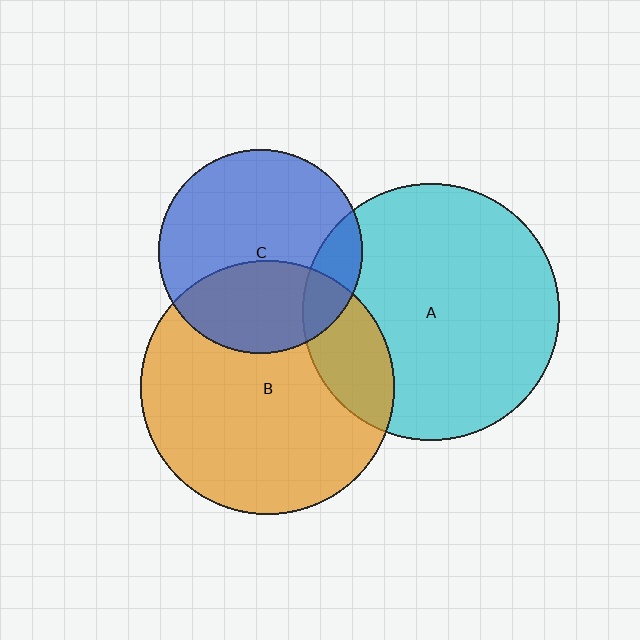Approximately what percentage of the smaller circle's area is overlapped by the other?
Approximately 20%.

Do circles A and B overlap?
Yes.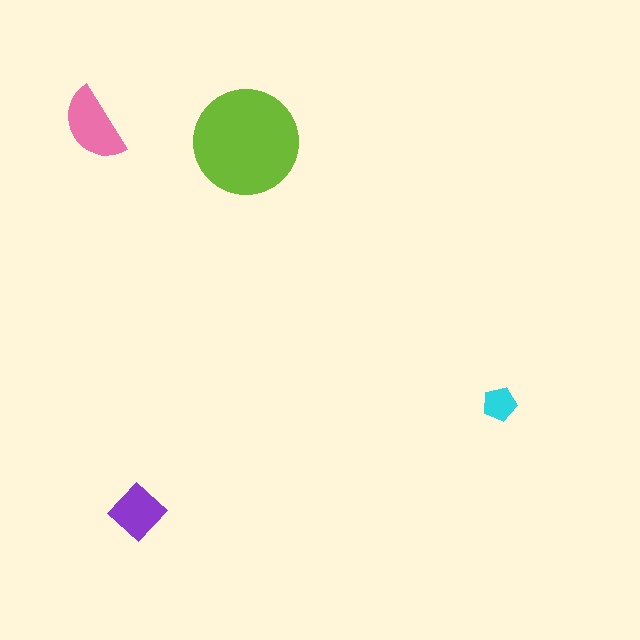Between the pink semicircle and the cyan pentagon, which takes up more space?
The pink semicircle.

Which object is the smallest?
The cyan pentagon.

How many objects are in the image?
There are 4 objects in the image.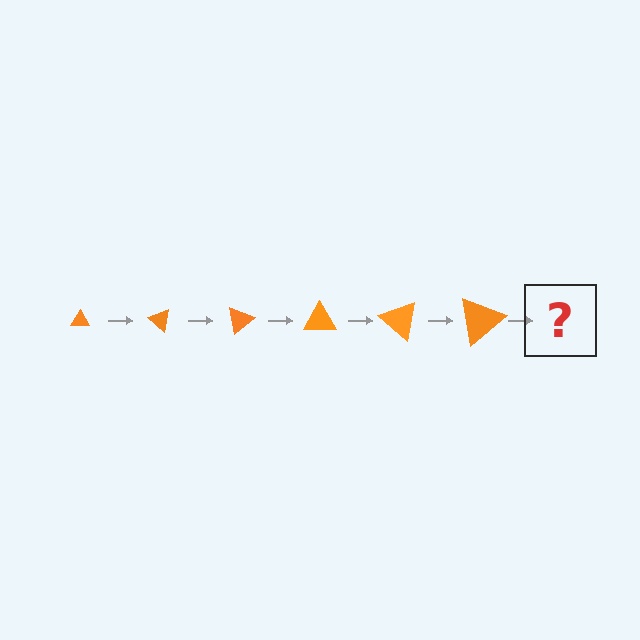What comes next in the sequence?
The next element should be a triangle, larger than the previous one and rotated 240 degrees from the start.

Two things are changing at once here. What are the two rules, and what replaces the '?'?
The two rules are that the triangle grows larger each step and it rotates 40 degrees each step. The '?' should be a triangle, larger than the previous one and rotated 240 degrees from the start.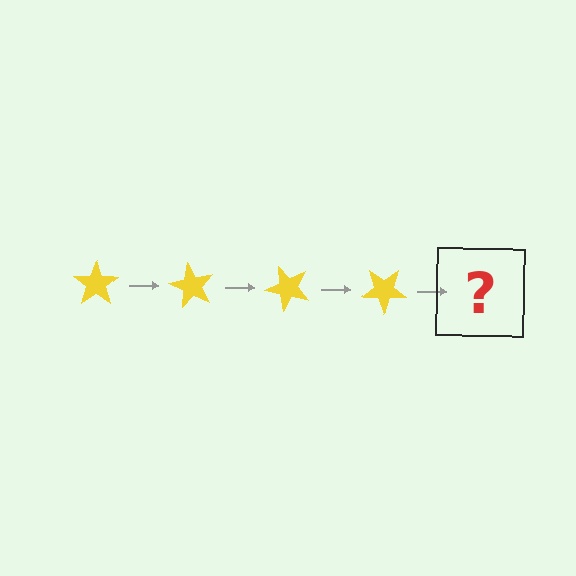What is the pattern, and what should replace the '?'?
The pattern is that the star rotates 60 degrees each step. The '?' should be a yellow star rotated 240 degrees.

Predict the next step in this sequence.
The next step is a yellow star rotated 240 degrees.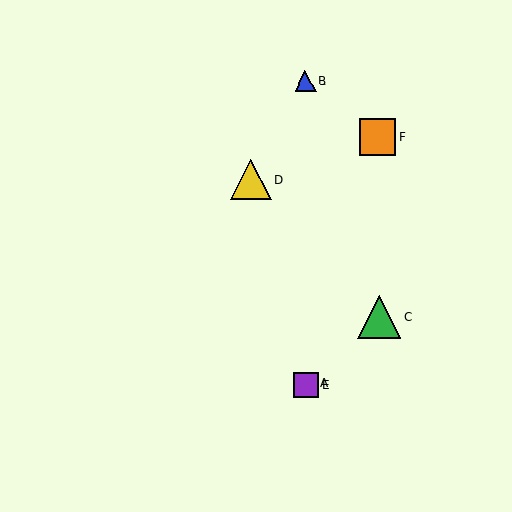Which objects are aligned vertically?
Objects A, B, E are aligned vertically.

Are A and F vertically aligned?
No, A is at x≈306 and F is at x≈377.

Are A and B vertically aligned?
Yes, both are at x≈306.